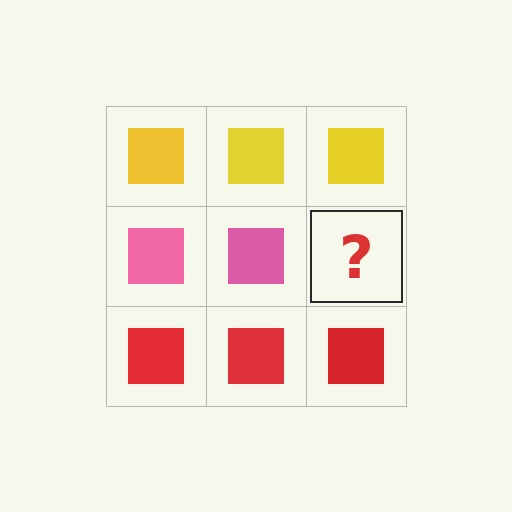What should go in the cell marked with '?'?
The missing cell should contain a pink square.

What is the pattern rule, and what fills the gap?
The rule is that each row has a consistent color. The gap should be filled with a pink square.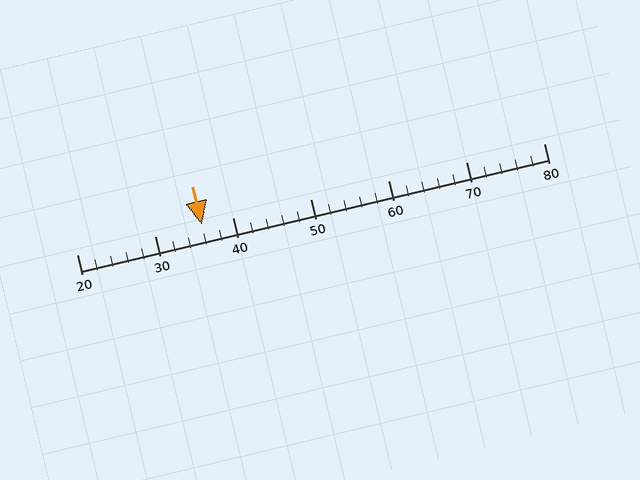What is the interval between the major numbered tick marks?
The major tick marks are spaced 10 units apart.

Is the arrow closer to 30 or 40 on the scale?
The arrow is closer to 40.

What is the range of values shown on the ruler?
The ruler shows values from 20 to 80.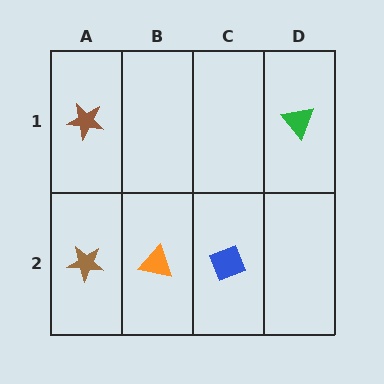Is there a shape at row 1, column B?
No, that cell is empty.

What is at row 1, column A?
A brown star.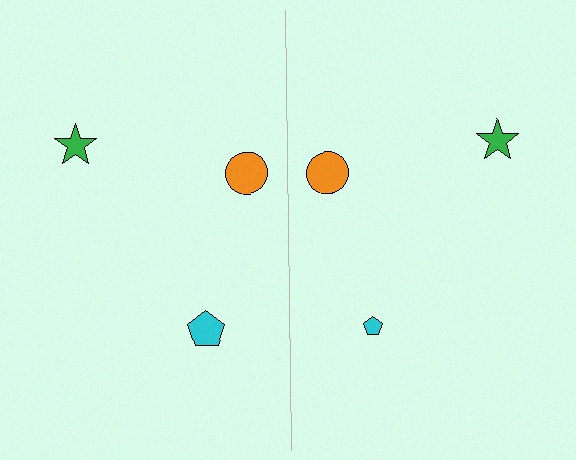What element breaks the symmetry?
The cyan pentagon on the right side has a different size than its mirror counterpart.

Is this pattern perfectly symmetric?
No, the pattern is not perfectly symmetric. The cyan pentagon on the right side has a different size than its mirror counterpart.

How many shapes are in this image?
There are 6 shapes in this image.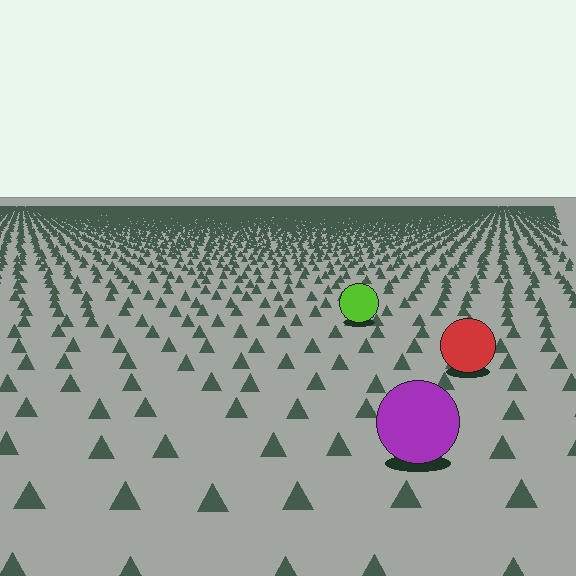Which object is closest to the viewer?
The purple circle is closest. The texture marks near it are larger and more spread out.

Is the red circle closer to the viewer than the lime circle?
Yes. The red circle is closer — you can tell from the texture gradient: the ground texture is coarser near it.